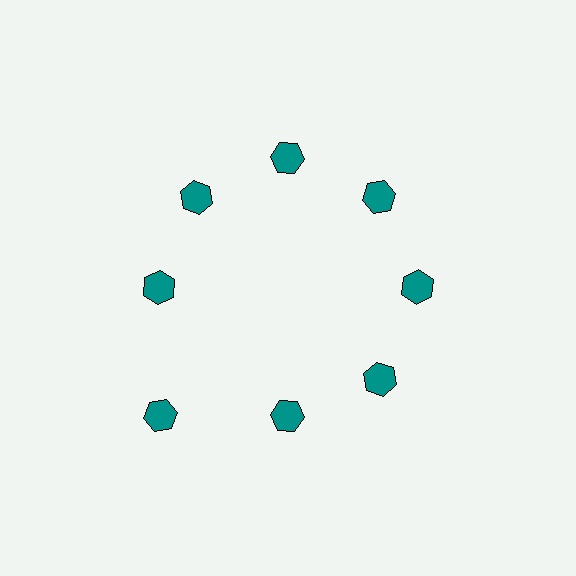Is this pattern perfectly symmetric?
No. The 8 teal hexagons are arranged in a ring, but one element near the 8 o'clock position is pushed outward from the center, breaking the 8-fold rotational symmetry.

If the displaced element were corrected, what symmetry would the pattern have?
It would have 8-fold rotational symmetry — the pattern would map onto itself every 45 degrees.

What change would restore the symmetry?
The symmetry would be restored by moving it inward, back onto the ring so that all 8 hexagons sit at equal angles and equal distance from the center.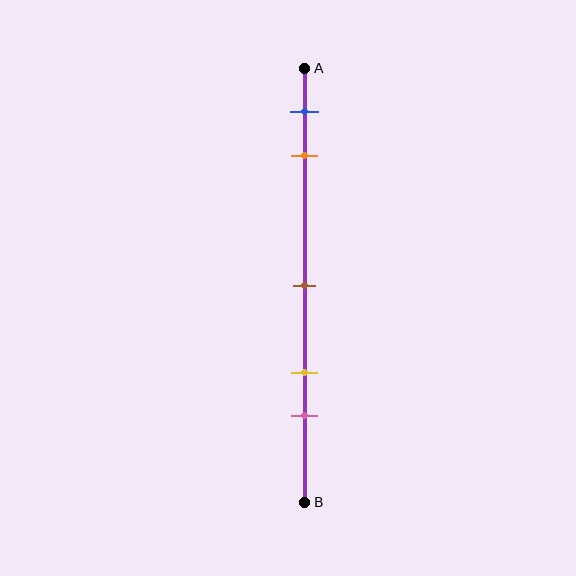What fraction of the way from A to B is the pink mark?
The pink mark is approximately 80% (0.8) of the way from A to B.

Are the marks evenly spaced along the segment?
No, the marks are not evenly spaced.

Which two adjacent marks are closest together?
The blue and orange marks are the closest adjacent pair.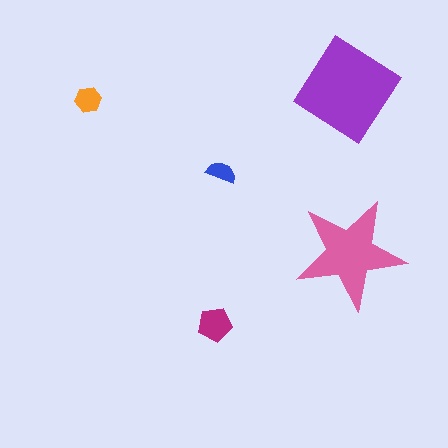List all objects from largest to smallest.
The purple diamond, the pink star, the magenta pentagon, the orange hexagon, the blue semicircle.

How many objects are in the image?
There are 5 objects in the image.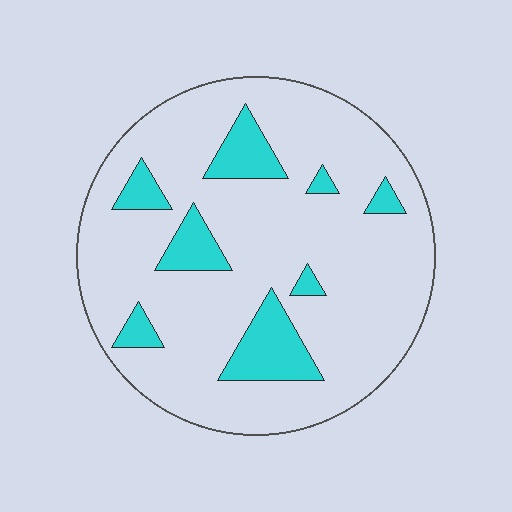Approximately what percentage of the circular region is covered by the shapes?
Approximately 15%.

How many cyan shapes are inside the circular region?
8.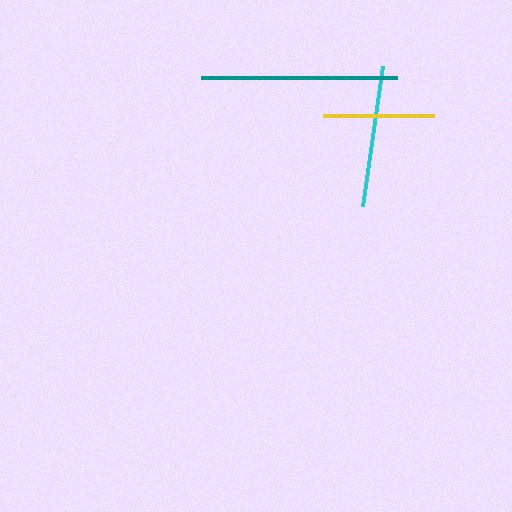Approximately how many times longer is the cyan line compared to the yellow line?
The cyan line is approximately 1.3 times the length of the yellow line.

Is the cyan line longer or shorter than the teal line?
The teal line is longer than the cyan line.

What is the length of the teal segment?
The teal segment is approximately 196 pixels long.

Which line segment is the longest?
The teal line is the longest at approximately 196 pixels.